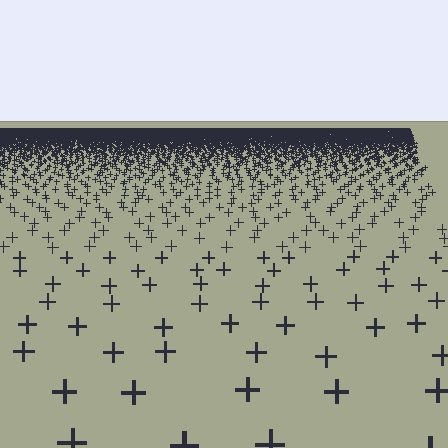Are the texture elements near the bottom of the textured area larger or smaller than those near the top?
Larger. Near the bottom, elements are closer to the viewer and appear at a bigger on-screen size.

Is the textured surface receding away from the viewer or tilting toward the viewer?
The surface is receding away from the viewer. Texture elements get smaller and denser toward the top.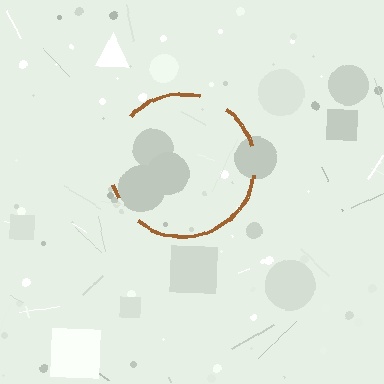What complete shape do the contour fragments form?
The contour fragments form a circle.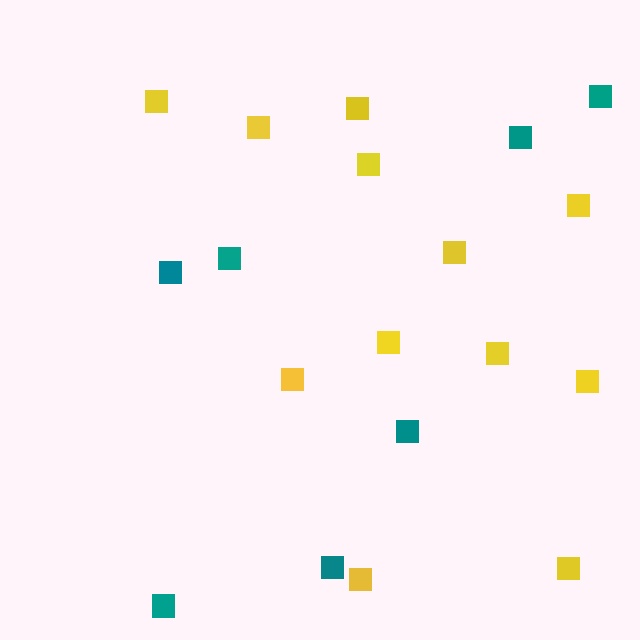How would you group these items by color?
There are 2 groups: one group of yellow squares (12) and one group of teal squares (7).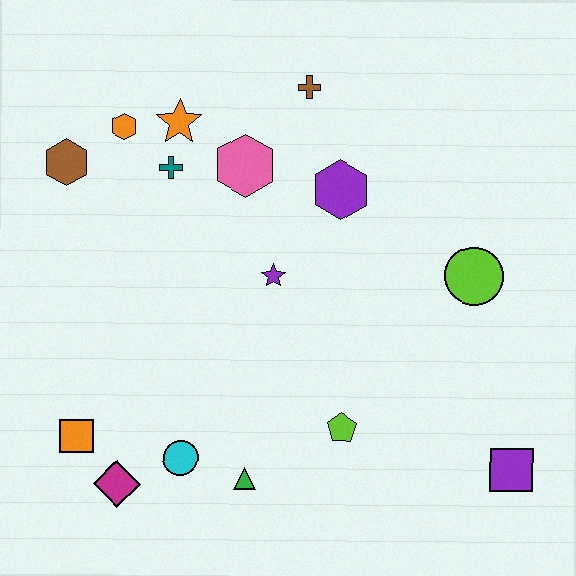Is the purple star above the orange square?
Yes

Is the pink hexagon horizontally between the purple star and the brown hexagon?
Yes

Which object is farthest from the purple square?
The brown hexagon is farthest from the purple square.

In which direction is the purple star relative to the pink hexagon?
The purple star is below the pink hexagon.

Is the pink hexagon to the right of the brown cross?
No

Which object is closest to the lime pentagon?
The green triangle is closest to the lime pentagon.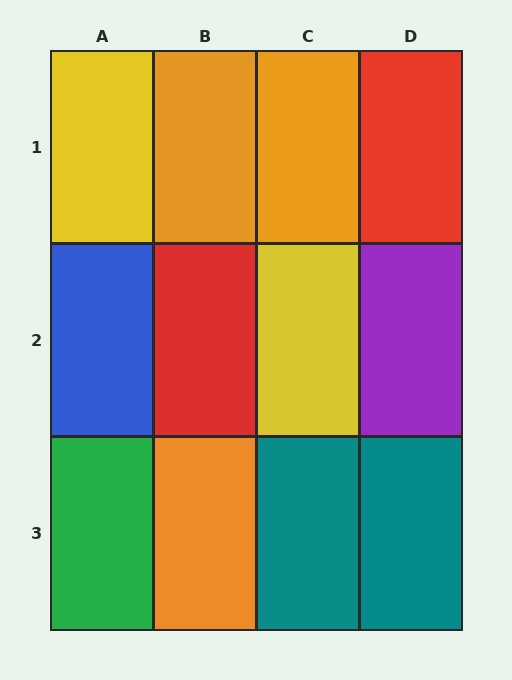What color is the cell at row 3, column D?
Teal.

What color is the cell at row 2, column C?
Yellow.